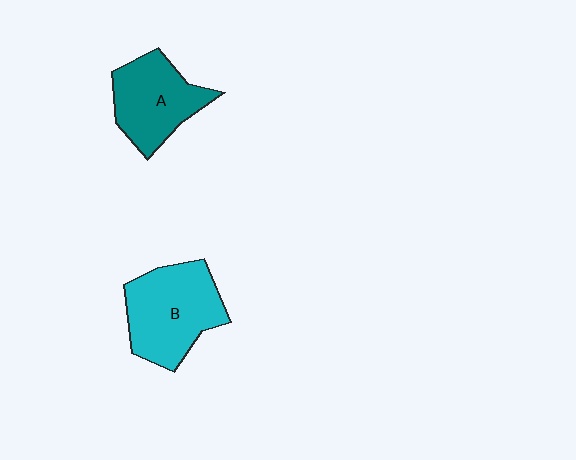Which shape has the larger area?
Shape B (cyan).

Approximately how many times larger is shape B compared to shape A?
Approximately 1.2 times.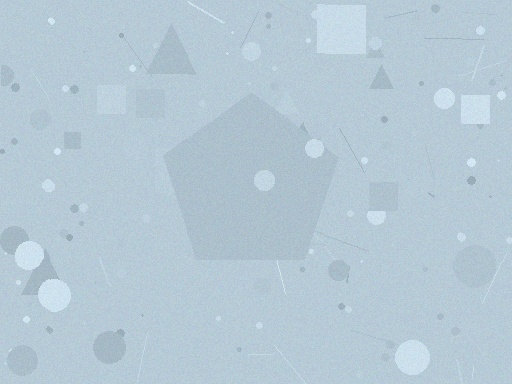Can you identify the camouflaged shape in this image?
The camouflaged shape is a pentagon.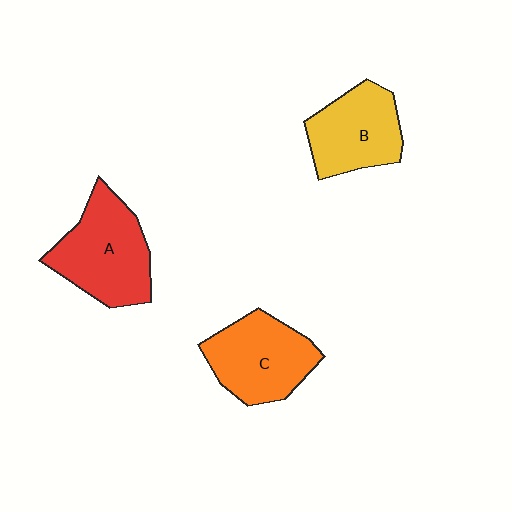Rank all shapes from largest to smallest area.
From largest to smallest: A (red), C (orange), B (yellow).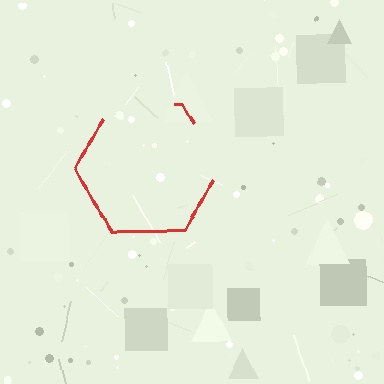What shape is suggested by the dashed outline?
The dashed outline suggests a hexagon.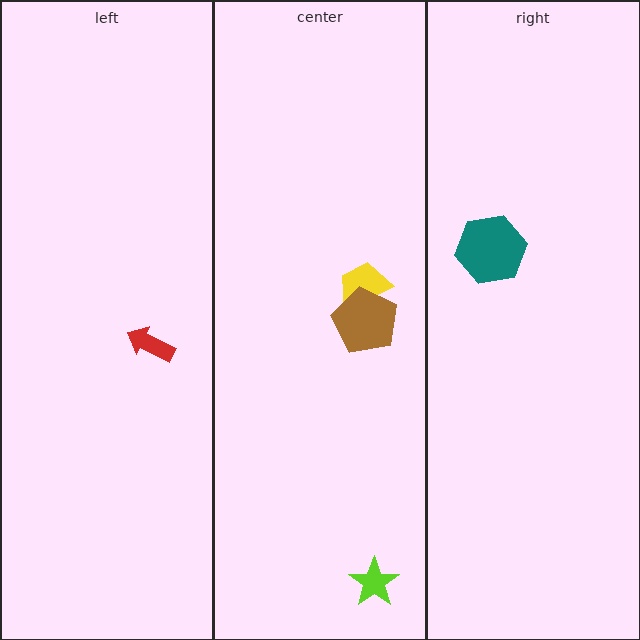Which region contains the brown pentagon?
The center region.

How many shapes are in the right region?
1.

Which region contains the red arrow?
The left region.